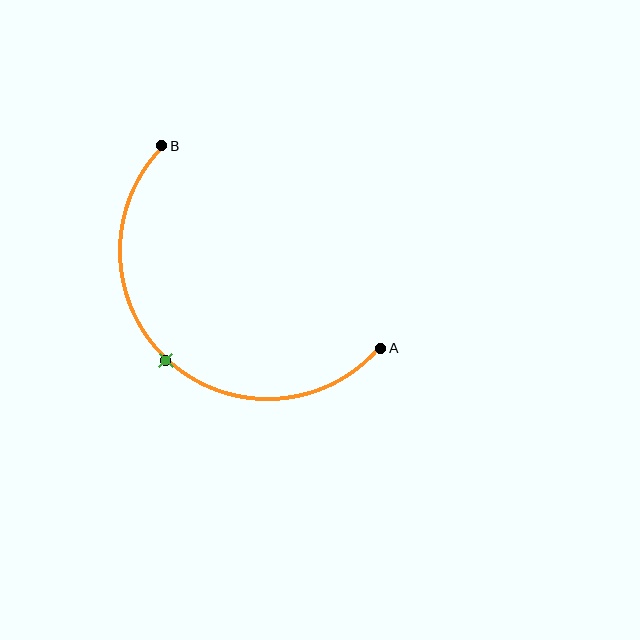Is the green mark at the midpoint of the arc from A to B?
Yes. The green mark lies on the arc at equal arc-length from both A and B — it is the arc midpoint.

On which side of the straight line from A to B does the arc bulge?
The arc bulges below and to the left of the straight line connecting A and B.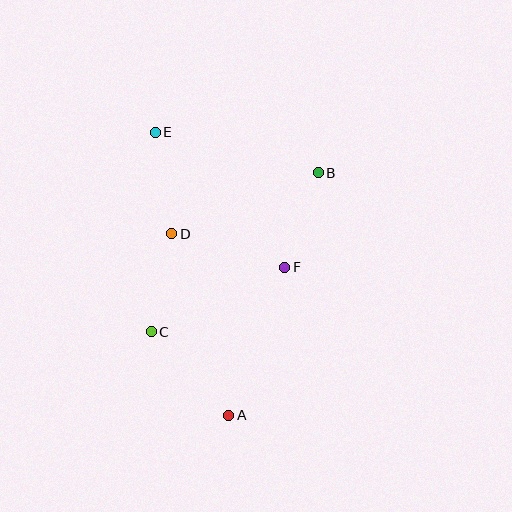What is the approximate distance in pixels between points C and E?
The distance between C and E is approximately 200 pixels.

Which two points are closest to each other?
Points C and D are closest to each other.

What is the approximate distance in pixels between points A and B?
The distance between A and B is approximately 259 pixels.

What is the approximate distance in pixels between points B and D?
The distance between B and D is approximately 159 pixels.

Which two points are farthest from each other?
Points A and E are farthest from each other.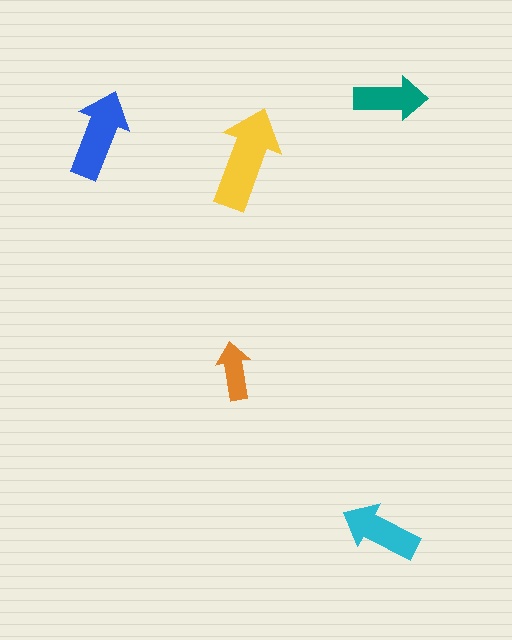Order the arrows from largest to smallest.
the yellow one, the blue one, the cyan one, the teal one, the orange one.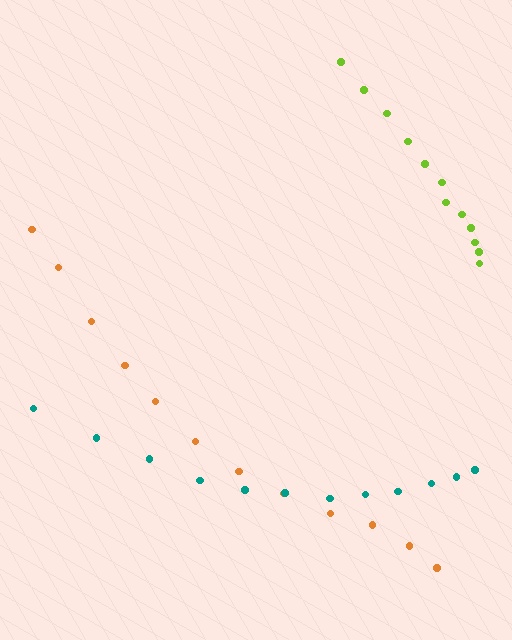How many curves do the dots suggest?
There are 3 distinct paths.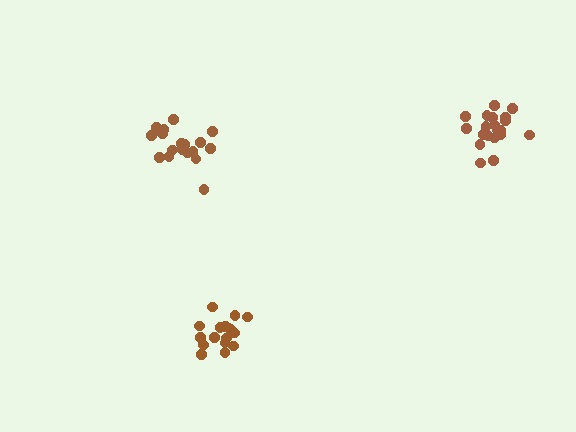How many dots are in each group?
Group 1: 17 dots, Group 2: 18 dots, Group 3: 20 dots (55 total).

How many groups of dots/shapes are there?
There are 3 groups.